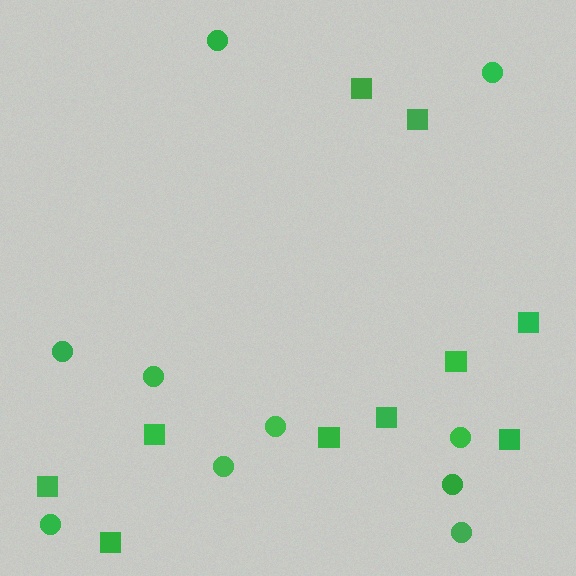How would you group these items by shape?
There are 2 groups: one group of squares (10) and one group of circles (10).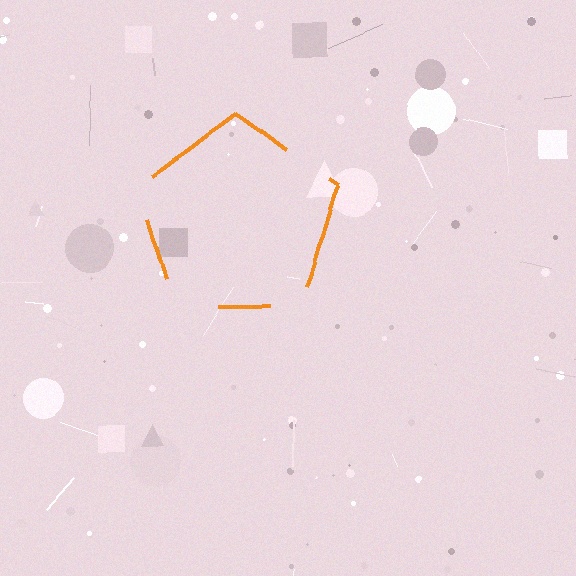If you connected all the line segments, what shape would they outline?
They would outline a pentagon.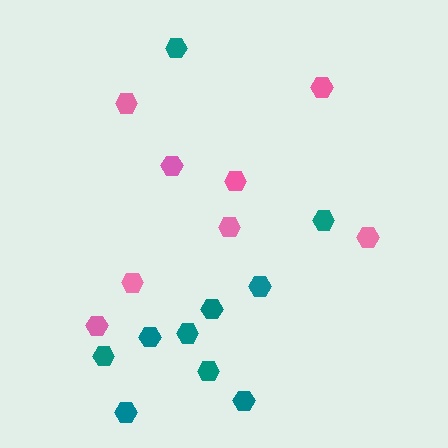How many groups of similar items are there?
There are 2 groups: one group of teal hexagons (10) and one group of pink hexagons (8).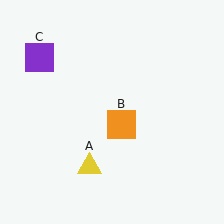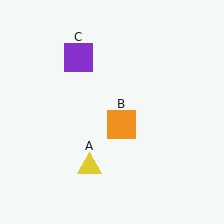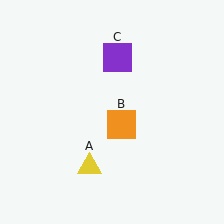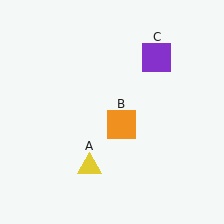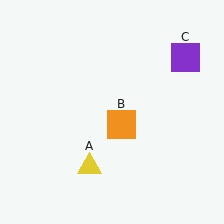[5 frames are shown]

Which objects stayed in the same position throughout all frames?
Yellow triangle (object A) and orange square (object B) remained stationary.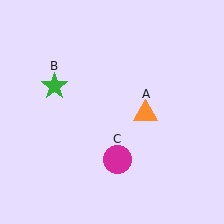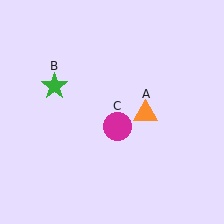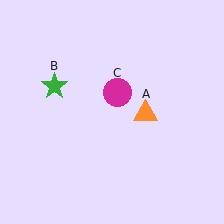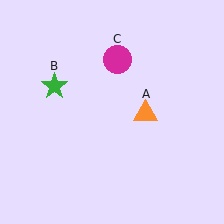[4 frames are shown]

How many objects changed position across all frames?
1 object changed position: magenta circle (object C).